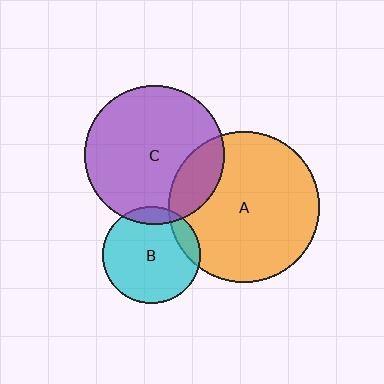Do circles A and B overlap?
Yes.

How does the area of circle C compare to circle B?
Approximately 2.1 times.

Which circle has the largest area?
Circle A (orange).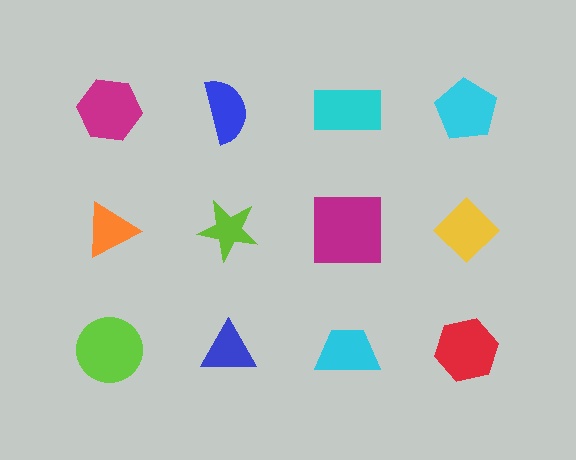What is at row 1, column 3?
A cyan rectangle.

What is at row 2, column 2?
A lime star.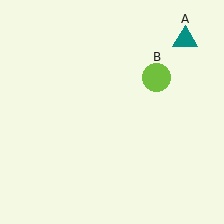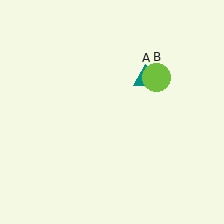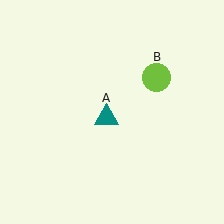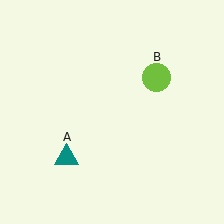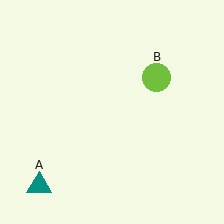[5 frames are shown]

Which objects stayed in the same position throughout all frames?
Lime circle (object B) remained stationary.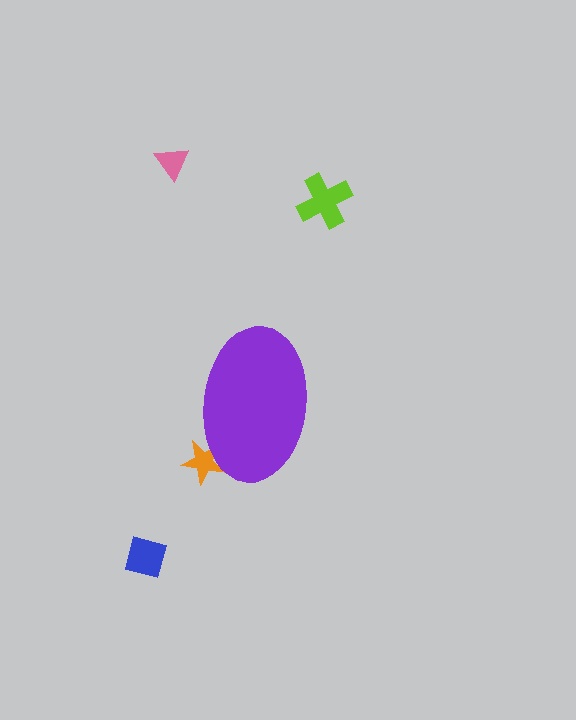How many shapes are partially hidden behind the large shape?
1 shape is partially hidden.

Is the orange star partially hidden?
Yes, the orange star is partially hidden behind the purple ellipse.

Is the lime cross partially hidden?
No, the lime cross is fully visible.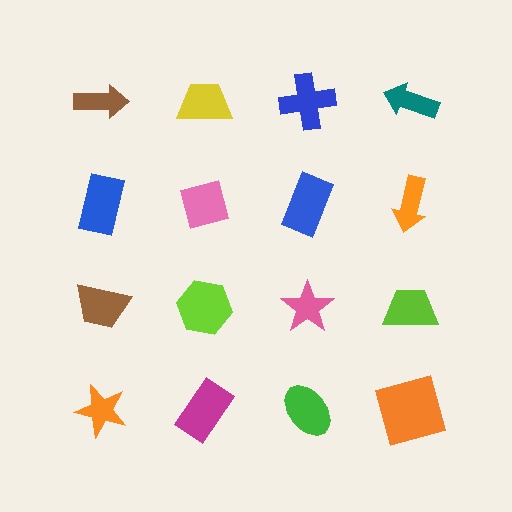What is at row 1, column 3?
A blue cross.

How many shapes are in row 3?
4 shapes.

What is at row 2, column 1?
A blue rectangle.